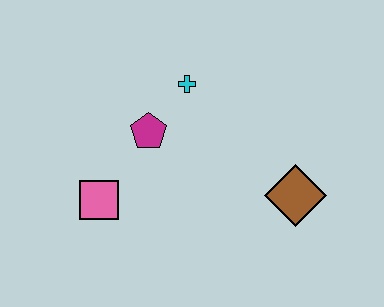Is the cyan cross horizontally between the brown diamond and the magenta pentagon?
Yes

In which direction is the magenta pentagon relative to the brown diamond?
The magenta pentagon is to the left of the brown diamond.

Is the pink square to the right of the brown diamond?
No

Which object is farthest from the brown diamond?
The pink square is farthest from the brown diamond.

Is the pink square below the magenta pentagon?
Yes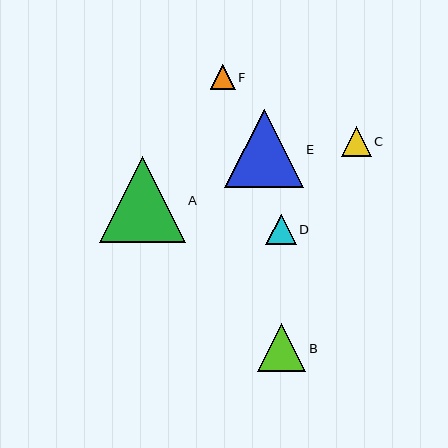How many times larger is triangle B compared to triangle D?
Triangle B is approximately 1.6 times the size of triangle D.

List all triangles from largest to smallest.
From largest to smallest: A, E, B, D, C, F.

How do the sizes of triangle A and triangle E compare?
Triangle A and triangle E are approximately the same size.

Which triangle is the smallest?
Triangle F is the smallest with a size of approximately 25 pixels.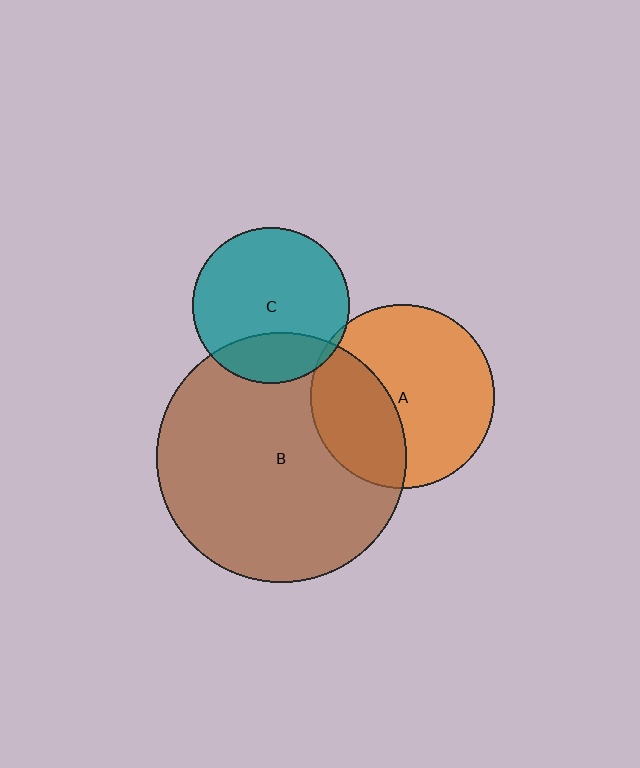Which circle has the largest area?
Circle B (brown).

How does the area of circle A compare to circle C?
Approximately 1.4 times.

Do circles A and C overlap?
Yes.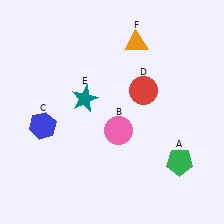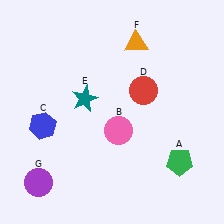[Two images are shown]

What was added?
A purple circle (G) was added in Image 2.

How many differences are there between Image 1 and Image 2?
There is 1 difference between the two images.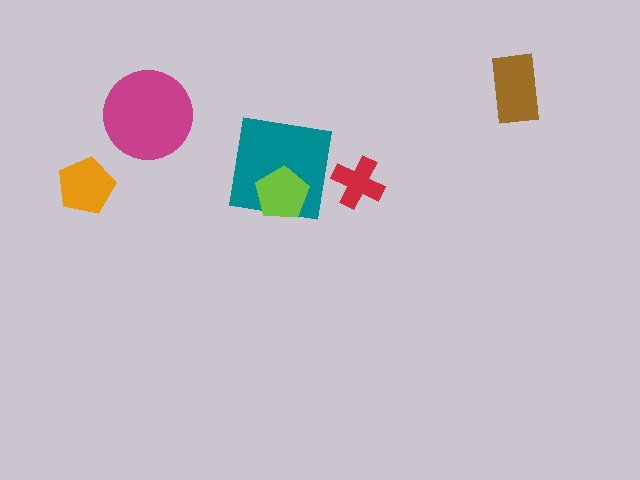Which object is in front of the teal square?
The lime pentagon is in front of the teal square.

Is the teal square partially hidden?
Yes, it is partially covered by another shape.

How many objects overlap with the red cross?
0 objects overlap with the red cross.